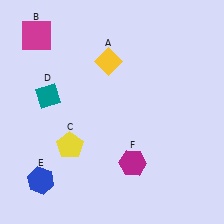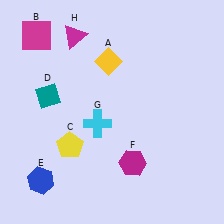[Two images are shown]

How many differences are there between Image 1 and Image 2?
There are 2 differences between the two images.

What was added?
A cyan cross (G), a magenta triangle (H) were added in Image 2.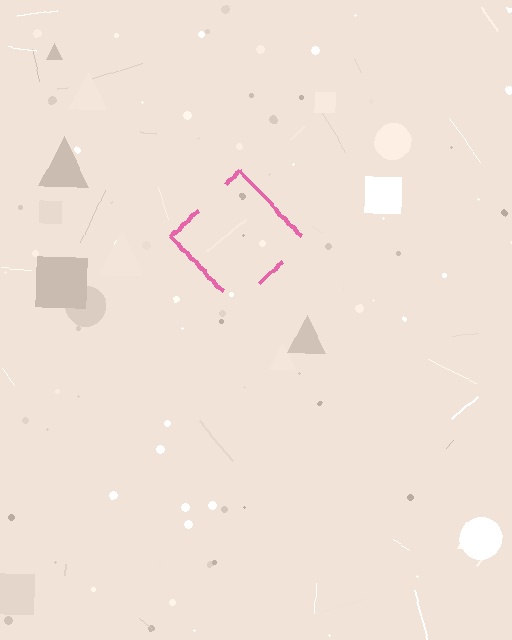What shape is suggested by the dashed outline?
The dashed outline suggests a diamond.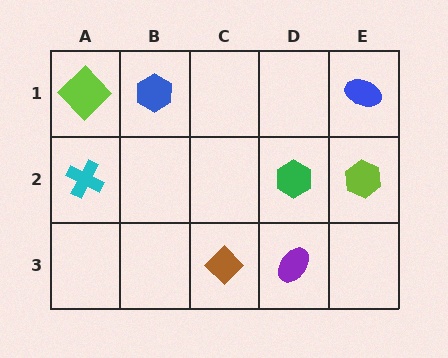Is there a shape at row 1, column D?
No, that cell is empty.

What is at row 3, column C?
A brown diamond.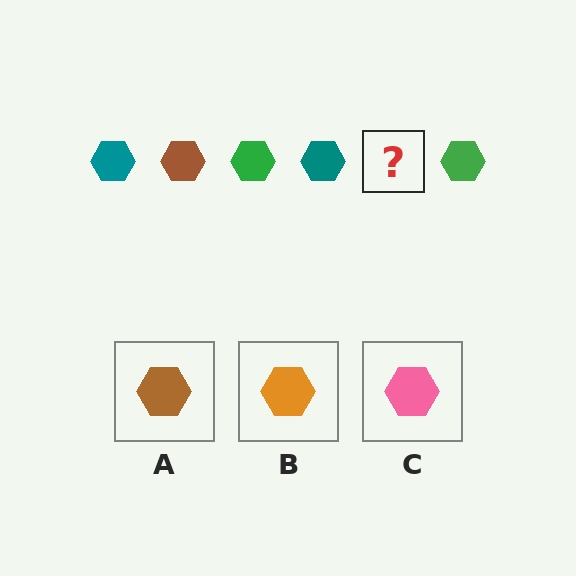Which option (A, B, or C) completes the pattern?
A.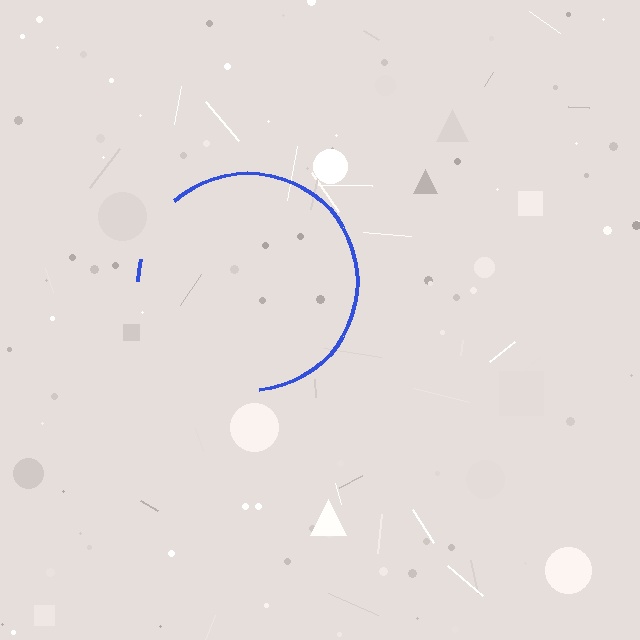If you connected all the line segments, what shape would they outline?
They would outline a circle.